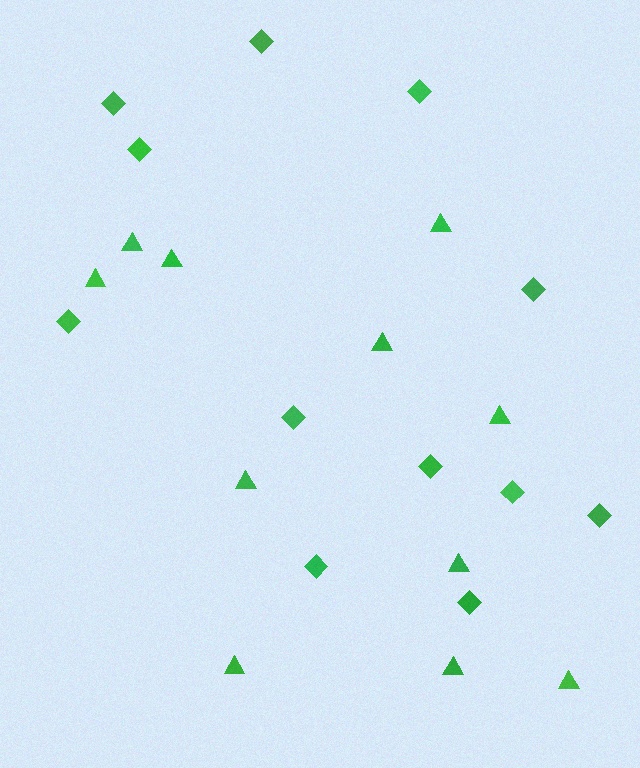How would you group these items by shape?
There are 2 groups: one group of diamonds (12) and one group of triangles (11).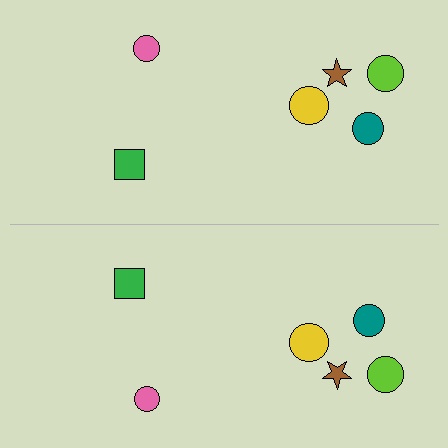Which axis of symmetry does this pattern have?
The pattern has a horizontal axis of symmetry running through the center of the image.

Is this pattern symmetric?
Yes, this pattern has bilateral (reflection) symmetry.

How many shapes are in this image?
There are 12 shapes in this image.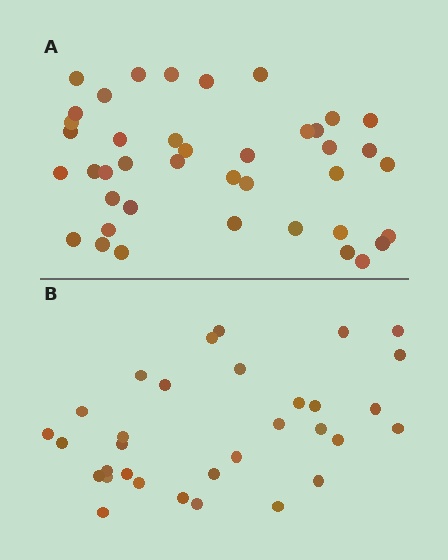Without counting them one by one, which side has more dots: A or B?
Region A (the top region) has more dots.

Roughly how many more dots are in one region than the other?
Region A has roughly 8 or so more dots than region B.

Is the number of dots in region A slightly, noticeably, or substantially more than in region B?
Region A has noticeably more, but not dramatically so. The ratio is roughly 1.3 to 1.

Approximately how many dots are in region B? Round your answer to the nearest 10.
About 30 dots. (The exact count is 32, which rounds to 30.)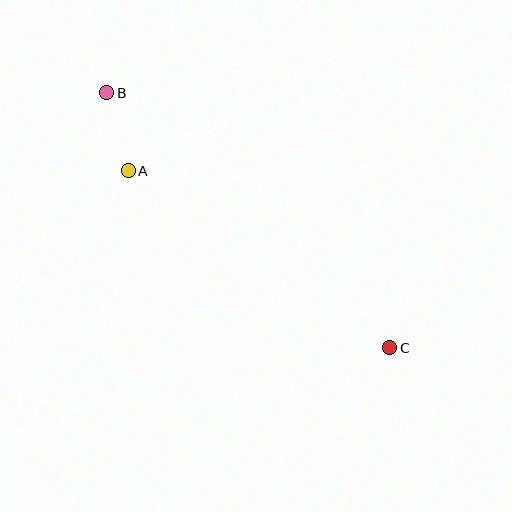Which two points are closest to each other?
Points A and B are closest to each other.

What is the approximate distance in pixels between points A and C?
The distance between A and C is approximately 316 pixels.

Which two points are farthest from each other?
Points B and C are farthest from each other.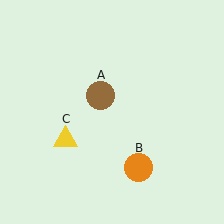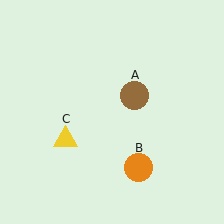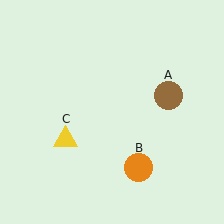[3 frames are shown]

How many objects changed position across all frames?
1 object changed position: brown circle (object A).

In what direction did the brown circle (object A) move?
The brown circle (object A) moved right.